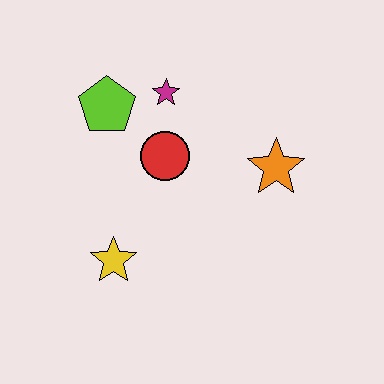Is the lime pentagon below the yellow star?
No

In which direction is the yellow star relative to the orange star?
The yellow star is to the left of the orange star.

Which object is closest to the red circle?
The magenta star is closest to the red circle.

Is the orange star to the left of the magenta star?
No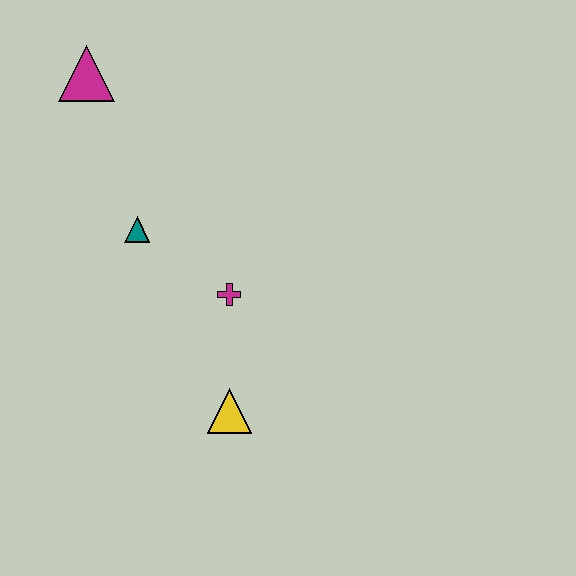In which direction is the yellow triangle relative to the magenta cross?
The yellow triangle is below the magenta cross.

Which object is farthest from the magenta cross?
The magenta triangle is farthest from the magenta cross.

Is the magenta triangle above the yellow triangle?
Yes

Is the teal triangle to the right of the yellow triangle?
No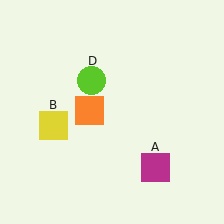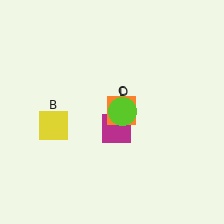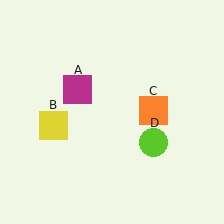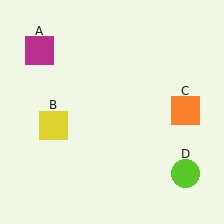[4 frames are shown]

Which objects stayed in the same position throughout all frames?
Yellow square (object B) remained stationary.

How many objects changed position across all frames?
3 objects changed position: magenta square (object A), orange square (object C), lime circle (object D).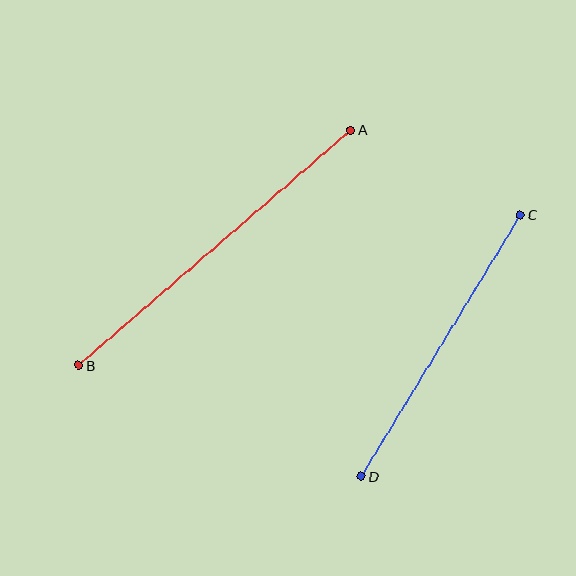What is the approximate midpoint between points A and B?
The midpoint is at approximately (215, 248) pixels.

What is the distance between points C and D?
The distance is approximately 306 pixels.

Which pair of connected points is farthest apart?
Points A and B are farthest apart.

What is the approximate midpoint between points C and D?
The midpoint is at approximately (441, 346) pixels.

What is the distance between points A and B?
The distance is approximately 360 pixels.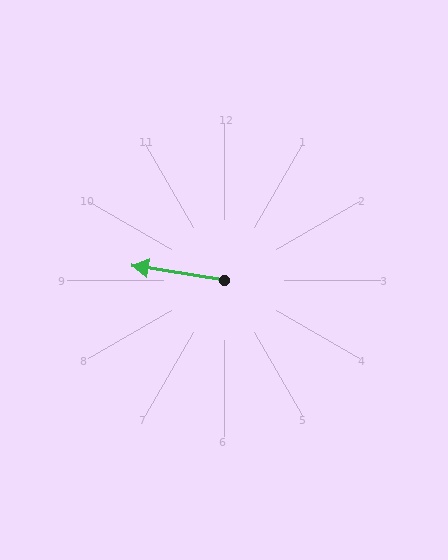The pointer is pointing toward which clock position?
Roughly 9 o'clock.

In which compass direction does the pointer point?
West.